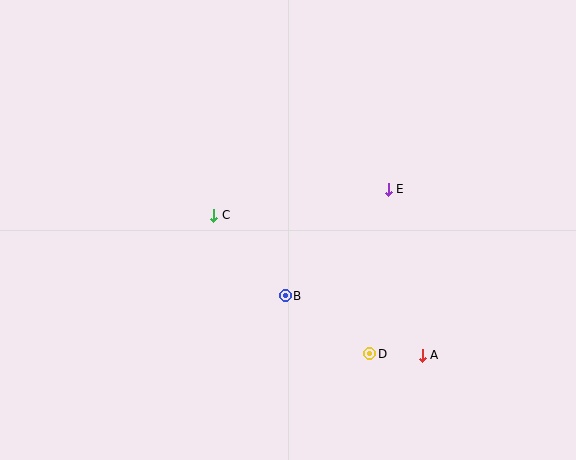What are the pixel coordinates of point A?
Point A is at (422, 355).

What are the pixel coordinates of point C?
Point C is at (214, 215).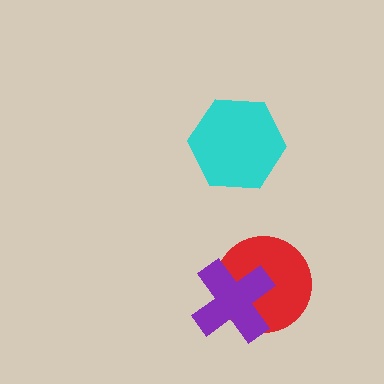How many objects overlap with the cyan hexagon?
0 objects overlap with the cyan hexagon.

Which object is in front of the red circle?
The purple cross is in front of the red circle.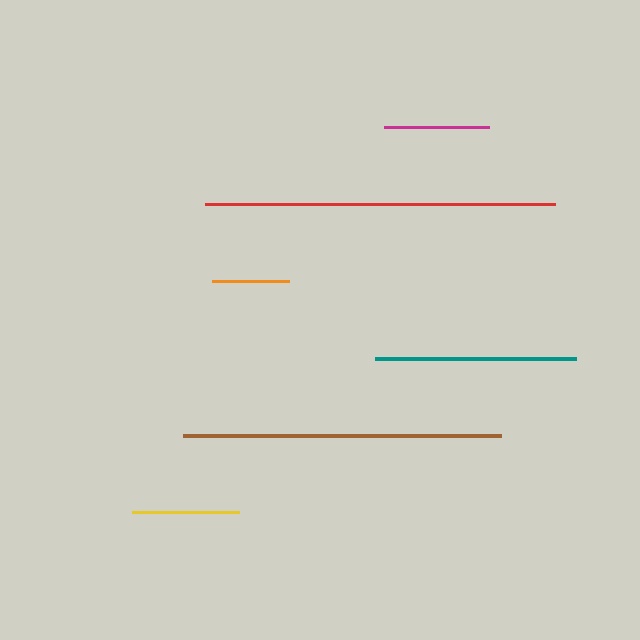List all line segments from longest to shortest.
From longest to shortest: red, brown, teal, yellow, magenta, orange.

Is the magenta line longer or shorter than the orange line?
The magenta line is longer than the orange line.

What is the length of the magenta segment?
The magenta segment is approximately 104 pixels long.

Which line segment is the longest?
The red line is the longest at approximately 350 pixels.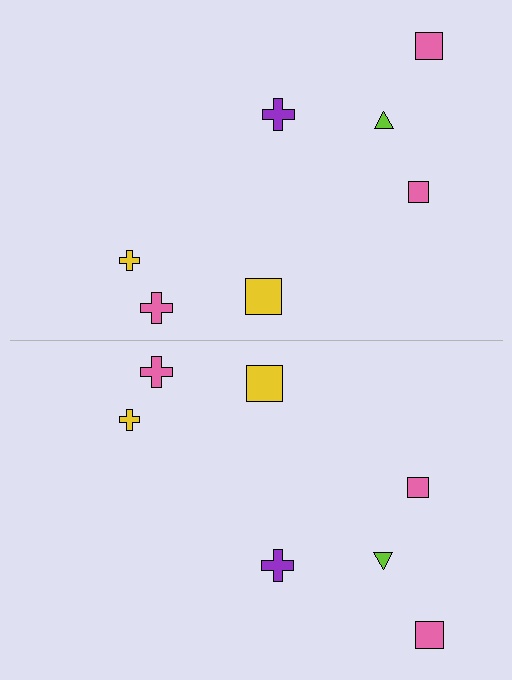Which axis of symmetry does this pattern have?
The pattern has a horizontal axis of symmetry running through the center of the image.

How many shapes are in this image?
There are 14 shapes in this image.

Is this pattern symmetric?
Yes, this pattern has bilateral (reflection) symmetry.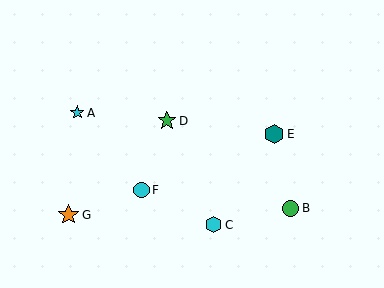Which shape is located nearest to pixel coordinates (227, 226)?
The cyan hexagon (labeled C) at (213, 225) is nearest to that location.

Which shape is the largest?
The orange star (labeled G) is the largest.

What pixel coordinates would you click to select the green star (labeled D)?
Click at (167, 121) to select the green star D.